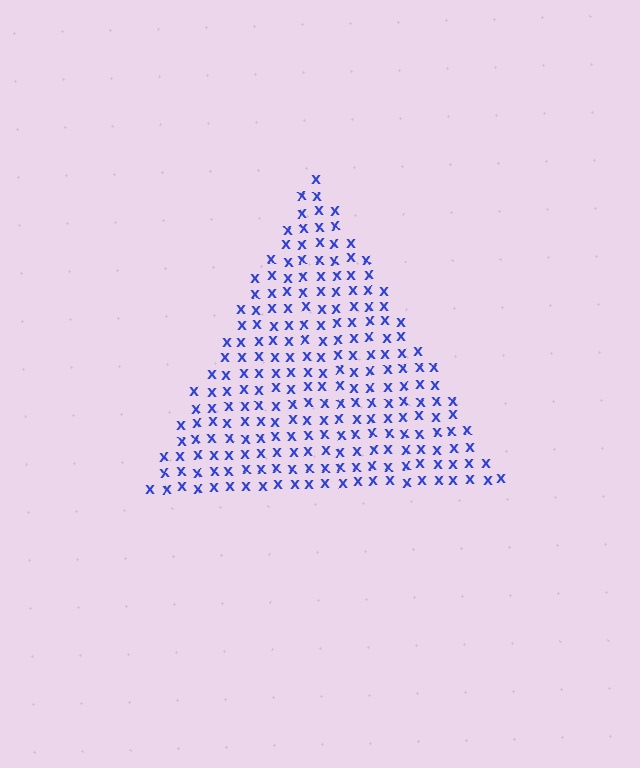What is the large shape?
The large shape is a triangle.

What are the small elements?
The small elements are letter X's.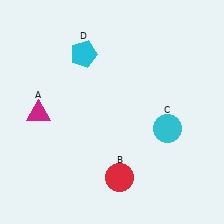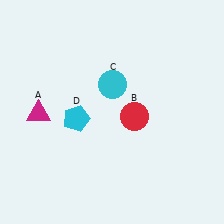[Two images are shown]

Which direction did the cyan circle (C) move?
The cyan circle (C) moved left.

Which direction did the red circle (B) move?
The red circle (B) moved up.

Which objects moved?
The objects that moved are: the red circle (B), the cyan circle (C), the cyan pentagon (D).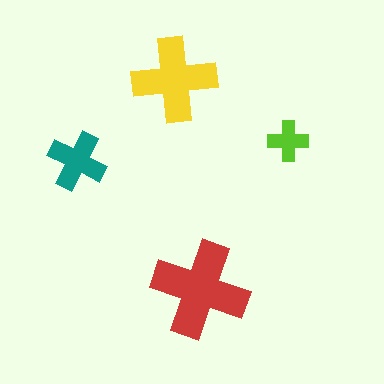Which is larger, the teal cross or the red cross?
The red one.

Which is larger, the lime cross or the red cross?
The red one.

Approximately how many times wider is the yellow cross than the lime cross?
About 2 times wider.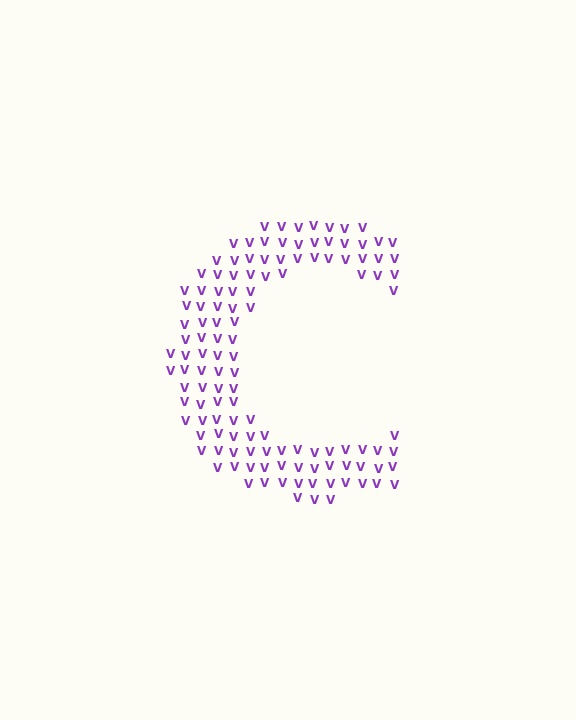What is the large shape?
The large shape is the letter C.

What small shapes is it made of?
It is made of small letter V's.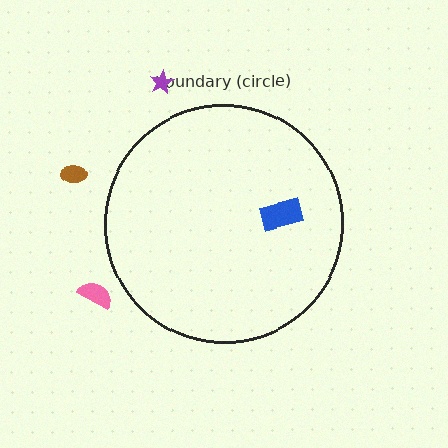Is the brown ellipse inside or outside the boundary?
Outside.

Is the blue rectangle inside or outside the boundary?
Inside.